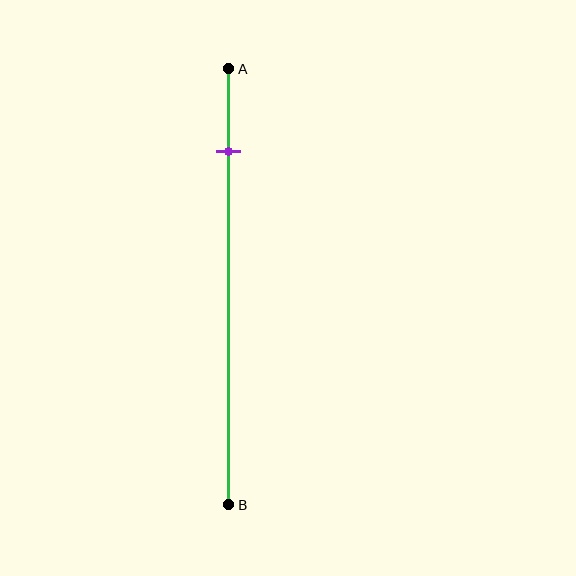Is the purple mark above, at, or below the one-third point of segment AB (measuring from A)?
The purple mark is above the one-third point of segment AB.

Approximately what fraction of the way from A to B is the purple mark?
The purple mark is approximately 20% of the way from A to B.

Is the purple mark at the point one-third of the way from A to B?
No, the mark is at about 20% from A, not at the 33% one-third point.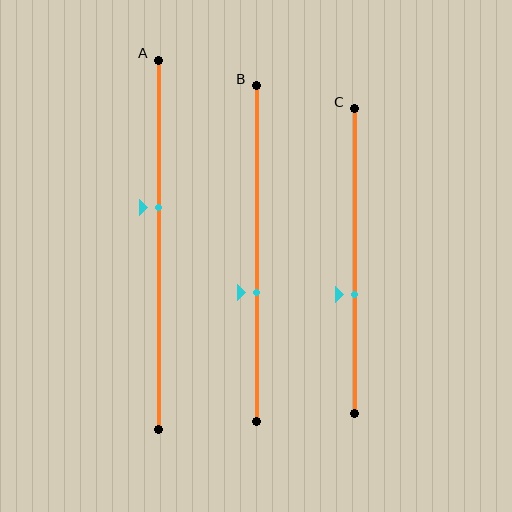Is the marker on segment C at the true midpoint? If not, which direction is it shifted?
No, the marker on segment C is shifted downward by about 11% of the segment length.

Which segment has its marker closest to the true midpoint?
Segment A has its marker closest to the true midpoint.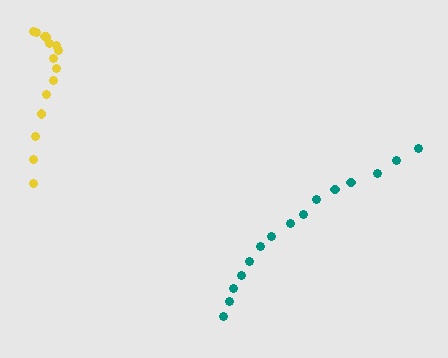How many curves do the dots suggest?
There are 2 distinct paths.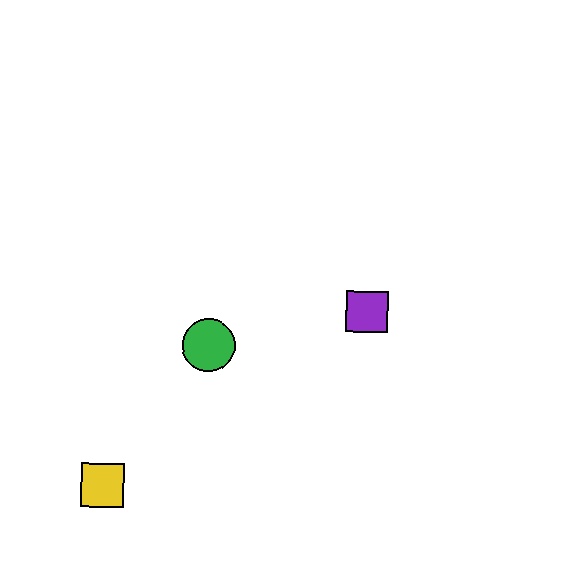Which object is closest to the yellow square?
The green circle is closest to the yellow square.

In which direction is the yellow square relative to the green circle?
The yellow square is below the green circle.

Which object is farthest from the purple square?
The yellow square is farthest from the purple square.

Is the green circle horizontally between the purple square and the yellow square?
Yes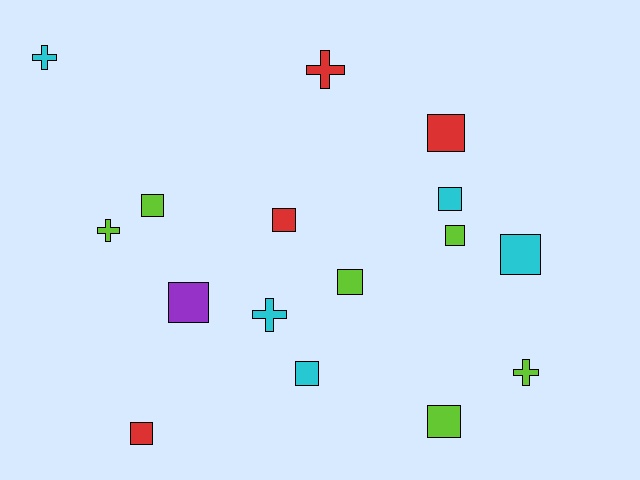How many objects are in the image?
There are 16 objects.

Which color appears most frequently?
Lime, with 6 objects.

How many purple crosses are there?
There are no purple crosses.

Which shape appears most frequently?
Square, with 11 objects.